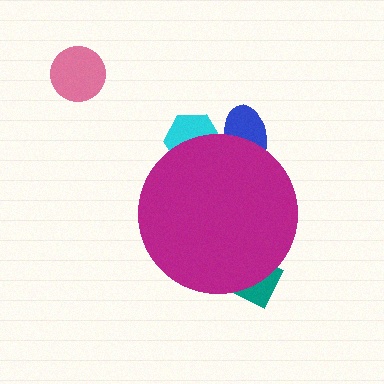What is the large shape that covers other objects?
A magenta circle.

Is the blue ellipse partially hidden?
Yes, the blue ellipse is partially hidden behind the magenta circle.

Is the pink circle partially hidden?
No, the pink circle is fully visible.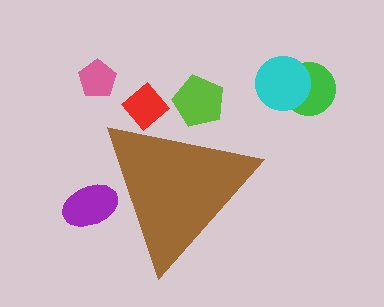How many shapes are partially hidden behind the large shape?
3 shapes are partially hidden.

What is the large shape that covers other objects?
A brown triangle.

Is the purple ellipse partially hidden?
Yes, the purple ellipse is partially hidden behind the brown triangle.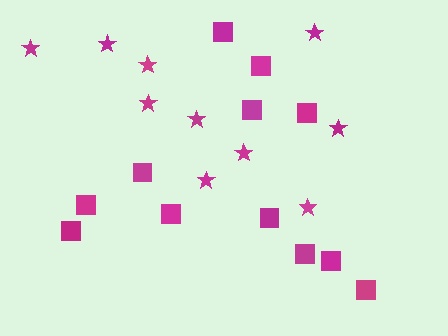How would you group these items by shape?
There are 2 groups: one group of squares (12) and one group of stars (10).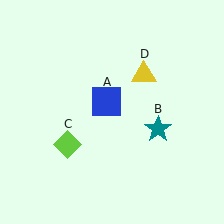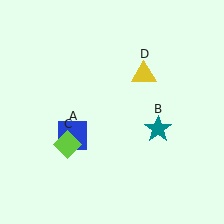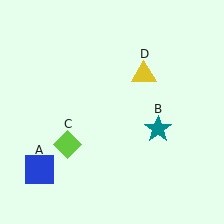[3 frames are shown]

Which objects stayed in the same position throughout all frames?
Teal star (object B) and lime diamond (object C) and yellow triangle (object D) remained stationary.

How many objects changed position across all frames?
1 object changed position: blue square (object A).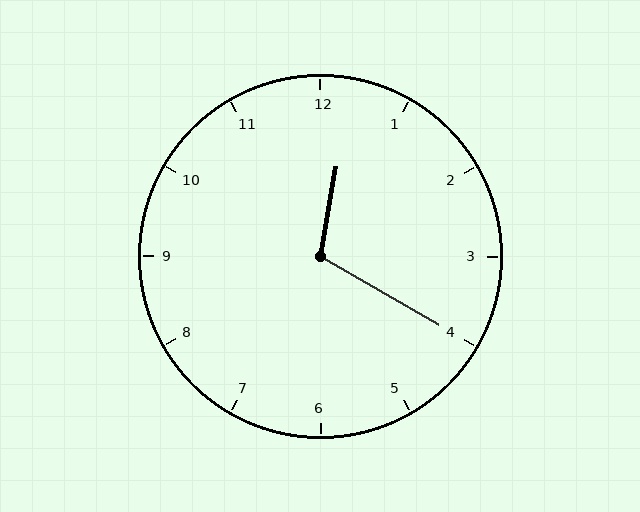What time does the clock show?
12:20.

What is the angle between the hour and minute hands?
Approximately 110 degrees.